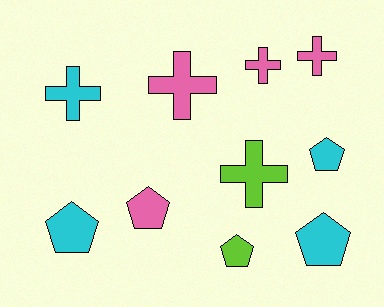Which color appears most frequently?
Pink, with 4 objects.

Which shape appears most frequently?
Pentagon, with 5 objects.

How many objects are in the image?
There are 10 objects.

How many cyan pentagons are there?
There are 3 cyan pentagons.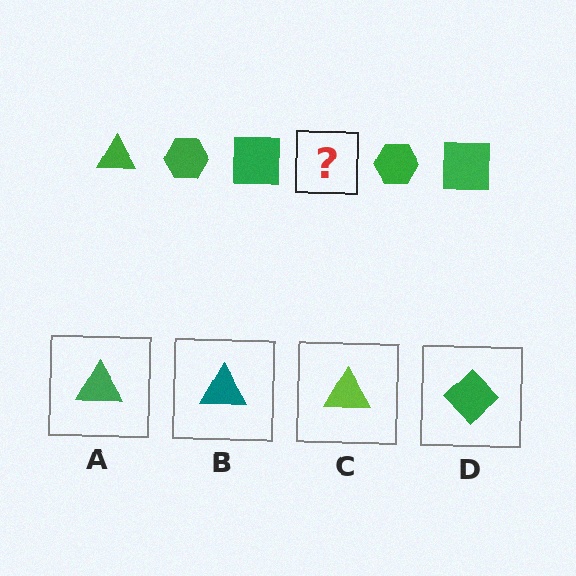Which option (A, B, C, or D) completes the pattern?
A.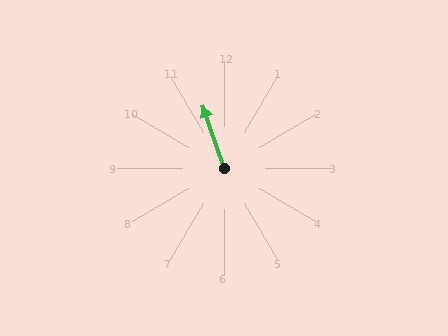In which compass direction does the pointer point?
North.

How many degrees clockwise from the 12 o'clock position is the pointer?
Approximately 341 degrees.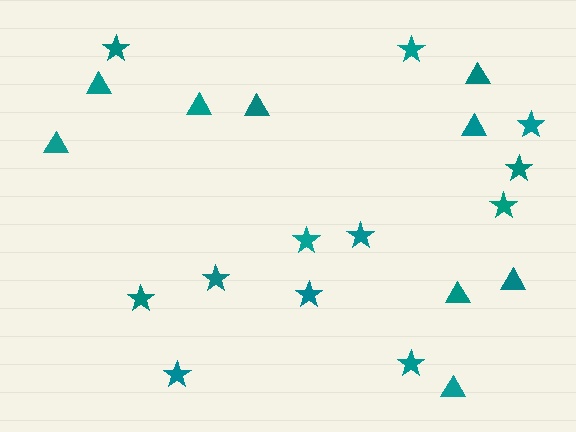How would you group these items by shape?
There are 2 groups: one group of triangles (9) and one group of stars (12).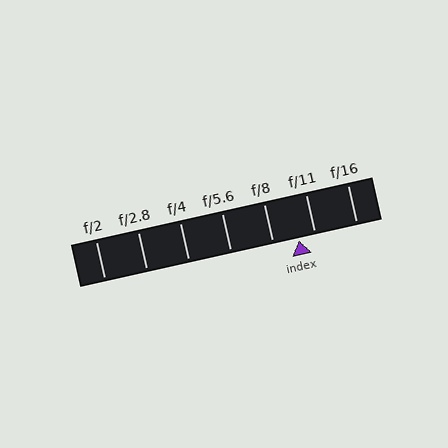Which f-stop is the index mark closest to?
The index mark is closest to f/11.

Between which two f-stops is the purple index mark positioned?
The index mark is between f/8 and f/11.